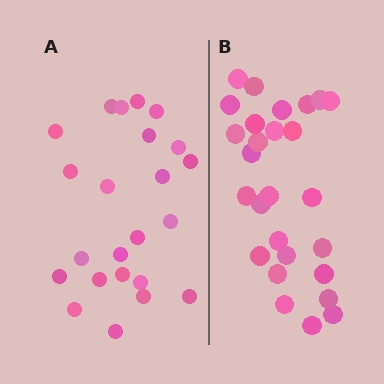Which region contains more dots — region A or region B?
Region B (the right region) has more dots.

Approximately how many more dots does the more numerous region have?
Region B has about 4 more dots than region A.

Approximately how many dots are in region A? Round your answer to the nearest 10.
About 20 dots. (The exact count is 23, which rounds to 20.)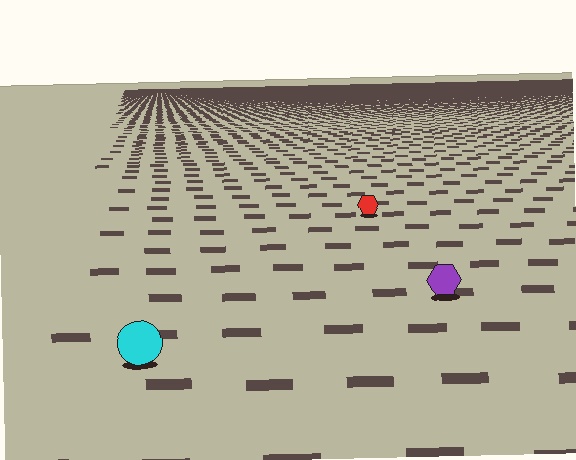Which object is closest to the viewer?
The cyan circle is closest. The texture marks near it are larger and more spread out.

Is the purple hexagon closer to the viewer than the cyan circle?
No. The cyan circle is closer — you can tell from the texture gradient: the ground texture is coarser near it.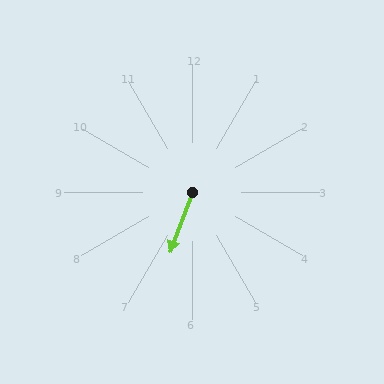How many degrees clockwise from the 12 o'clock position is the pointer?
Approximately 201 degrees.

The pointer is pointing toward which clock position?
Roughly 7 o'clock.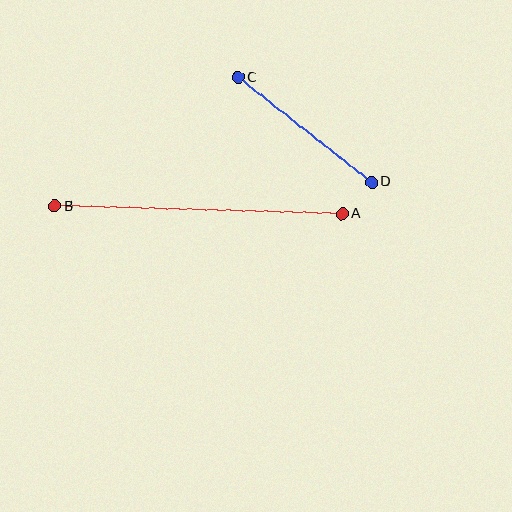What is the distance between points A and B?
The distance is approximately 287 pixels.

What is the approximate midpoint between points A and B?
The midpoint is at approximately (199, 210) pixels.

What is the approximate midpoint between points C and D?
The midpoint is at approximately (305, 130) pixels.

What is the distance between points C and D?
The distance is approximately 170 pixels.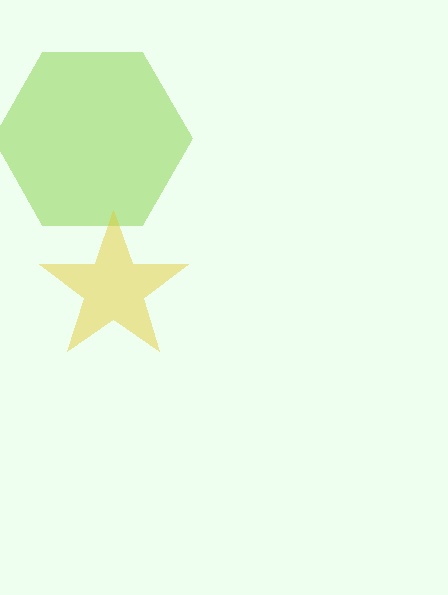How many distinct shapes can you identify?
There are 2 distinct shapes: a lime hexagon, a yellow star.